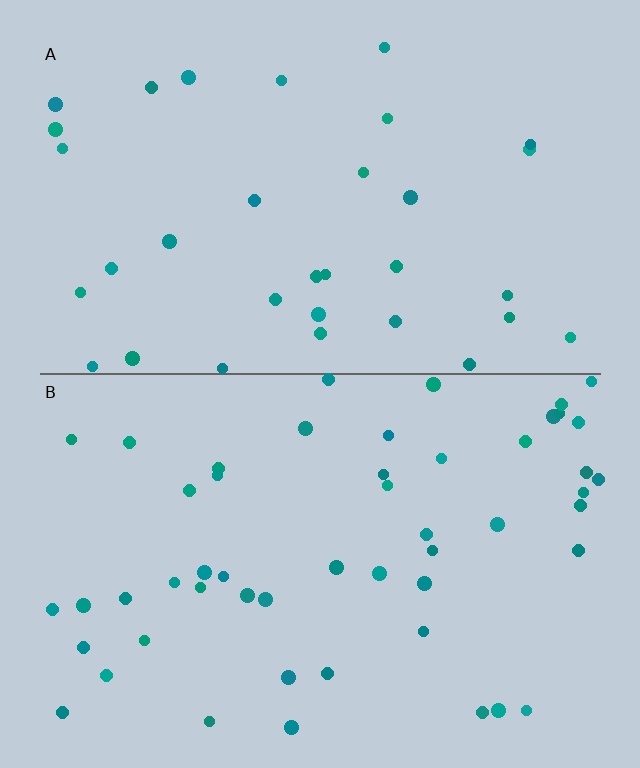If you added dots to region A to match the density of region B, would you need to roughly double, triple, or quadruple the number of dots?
Approximately double.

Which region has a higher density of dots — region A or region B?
B (the bottom).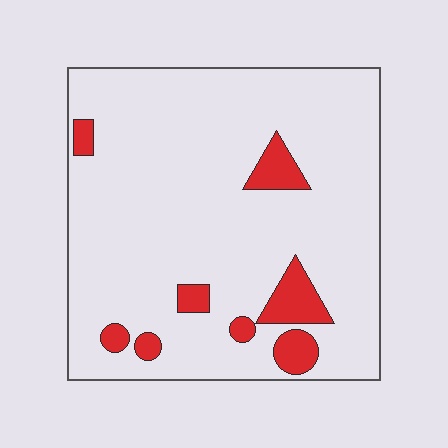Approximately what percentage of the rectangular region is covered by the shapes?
Approximately 10%.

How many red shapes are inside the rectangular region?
8.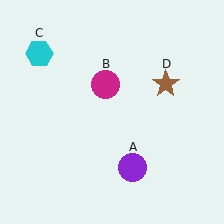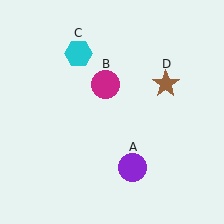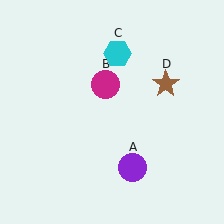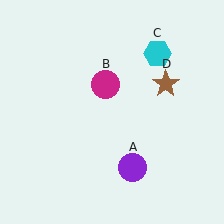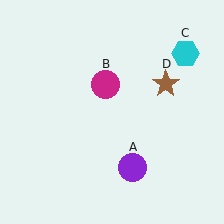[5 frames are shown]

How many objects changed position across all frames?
1 object changed position: cyan hexagon (object C).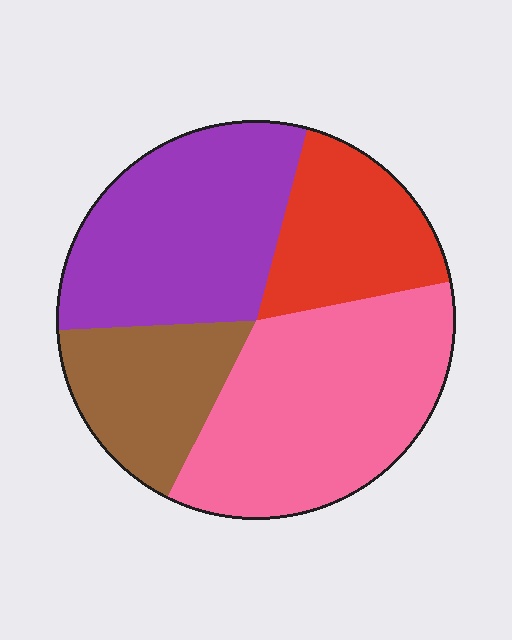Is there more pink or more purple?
Pink.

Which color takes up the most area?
Pink, at roughly 35%.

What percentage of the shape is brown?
Brown takes up about one sixth (1/6) of the shape.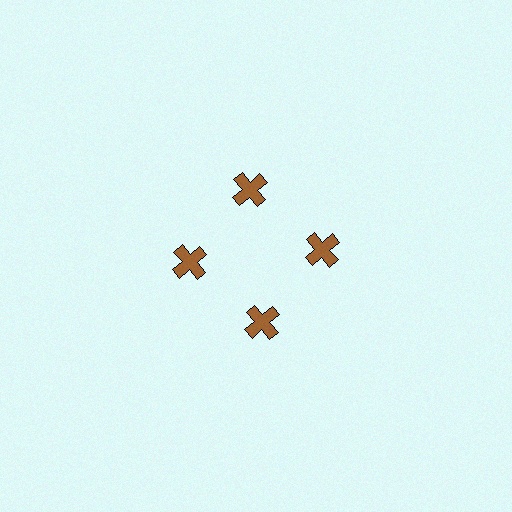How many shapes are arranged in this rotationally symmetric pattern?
There are 4 shapes, arranged in 4 groups of 1.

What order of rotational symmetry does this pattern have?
This pattern has 4-fold rotational symmetry.